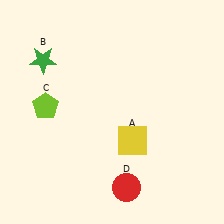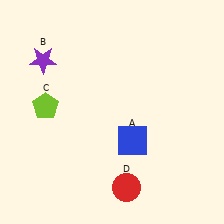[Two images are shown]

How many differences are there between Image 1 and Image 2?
There are 2 differences between the two images.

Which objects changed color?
A changed from yellow to blue. B changed from green to purple.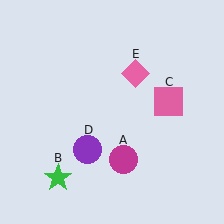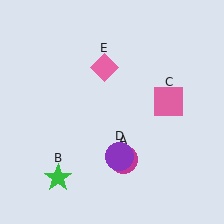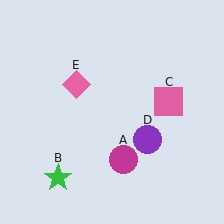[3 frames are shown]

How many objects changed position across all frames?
2 objects changed position: purple circle (object D), pink diamond (object E).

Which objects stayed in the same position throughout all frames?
Magenta circle (object A) and green star (object B) and pink square (object C) remained stationary.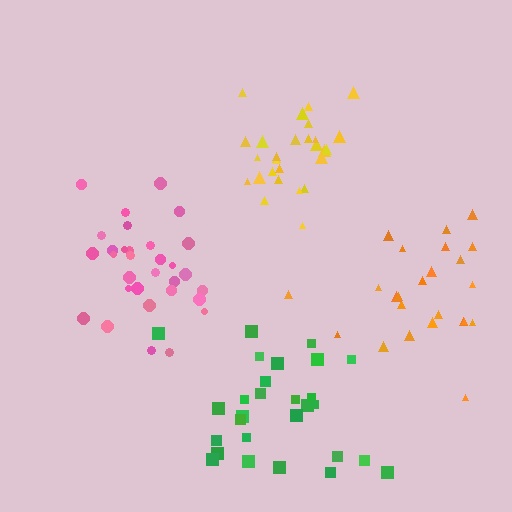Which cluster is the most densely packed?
Yellow.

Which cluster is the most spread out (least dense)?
Orange.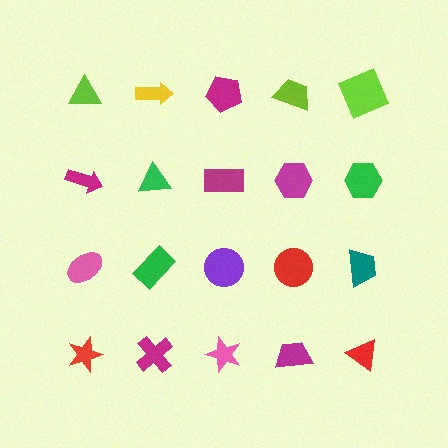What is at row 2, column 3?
A magenta rectangle.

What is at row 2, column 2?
A green triangle.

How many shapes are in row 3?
5 shapes.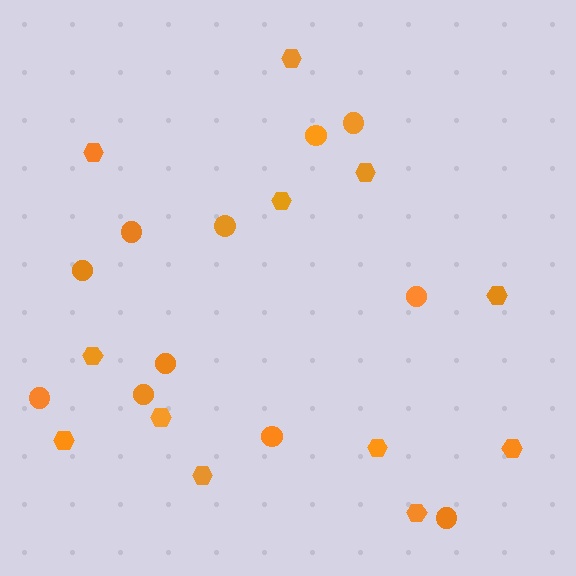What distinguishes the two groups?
There are 2 groups: one group of hexagons (12) and one group of circles (11).